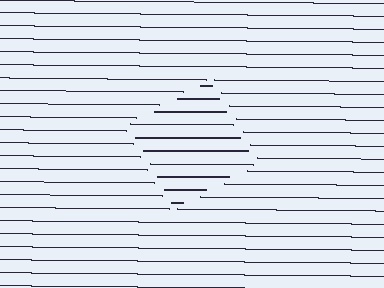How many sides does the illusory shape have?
4 sides — the line-ends trace a square.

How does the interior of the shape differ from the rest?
The interior of the shape contains the same grating, shifted by half a period — the contour is defined by the phase discontinuity where line-ends from the inner and outer gratings abut.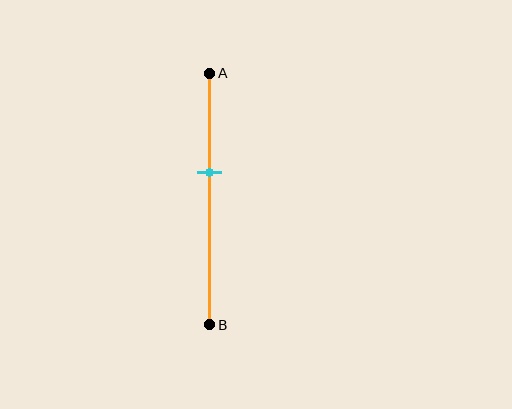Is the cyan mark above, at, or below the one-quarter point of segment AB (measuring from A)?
The cyan mark is below the one-quarter point of segment AB.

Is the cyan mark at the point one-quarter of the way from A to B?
No, the mark is at about 40% from A, not at the 25% one-quarter point.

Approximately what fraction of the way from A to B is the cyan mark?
The cyan mark is approximately 40% of the way from A to B.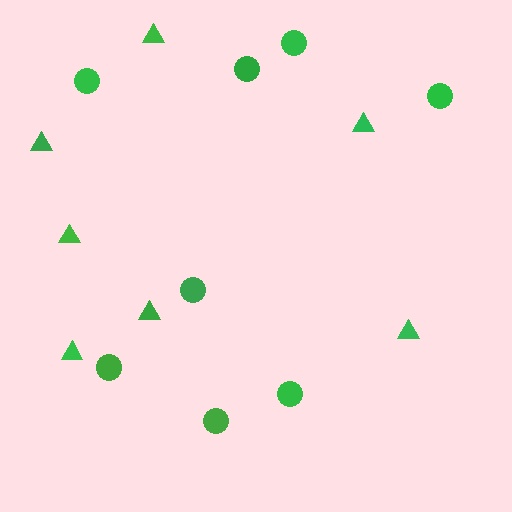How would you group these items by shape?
There are 2 groups: one group of circles (8) and one group of triangles (7).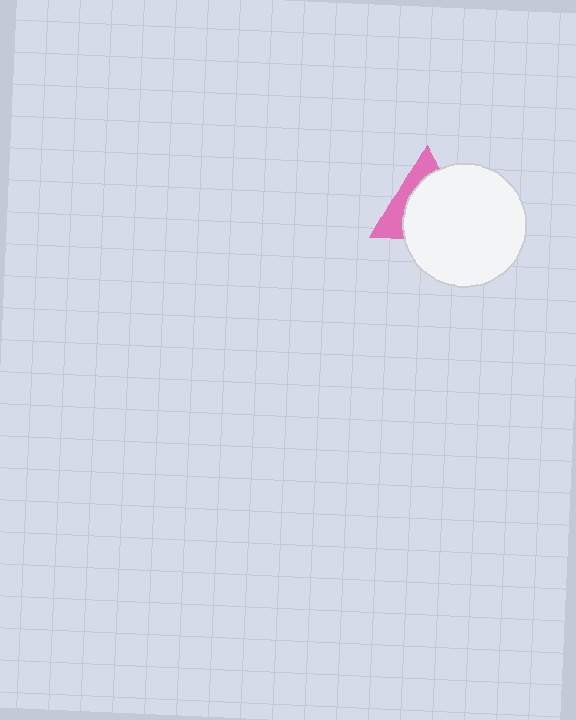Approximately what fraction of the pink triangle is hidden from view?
Roughly 66% of the pink triangle is hidden behind the white circle.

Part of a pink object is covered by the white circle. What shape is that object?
It is a triangle.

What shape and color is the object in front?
The object in front is a white circle.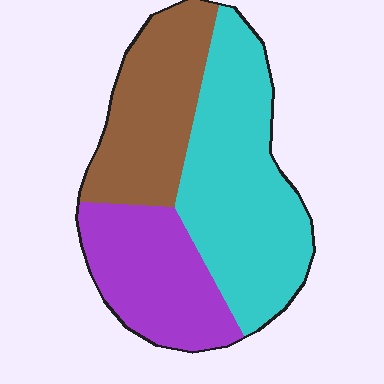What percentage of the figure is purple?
Purple takes up about one quarter (1/4) of the figure.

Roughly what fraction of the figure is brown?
Brown covers about 30% of the figure.